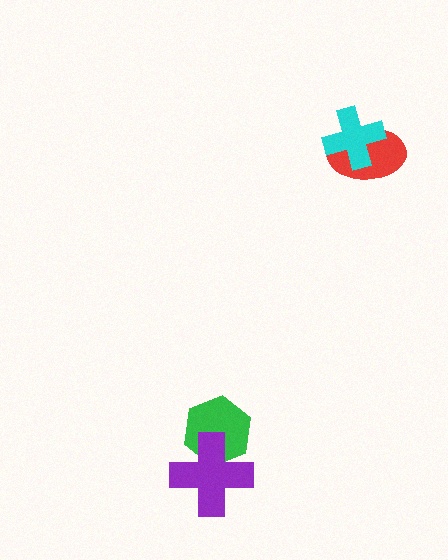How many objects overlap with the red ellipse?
1 object overlaps with the red ellipse.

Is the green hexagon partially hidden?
Yes, it is partially covered by another shape.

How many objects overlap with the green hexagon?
1 object overlaps with the green hexagon.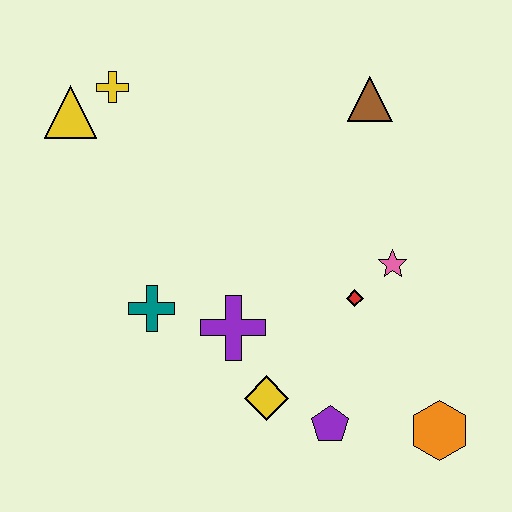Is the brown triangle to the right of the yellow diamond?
Yes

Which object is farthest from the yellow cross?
The orange hexagon is farthest from the yellow cross.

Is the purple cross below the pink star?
Yes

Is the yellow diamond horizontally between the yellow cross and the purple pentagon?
Yes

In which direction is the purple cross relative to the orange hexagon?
The purple cross is to the left of the orange hexagon.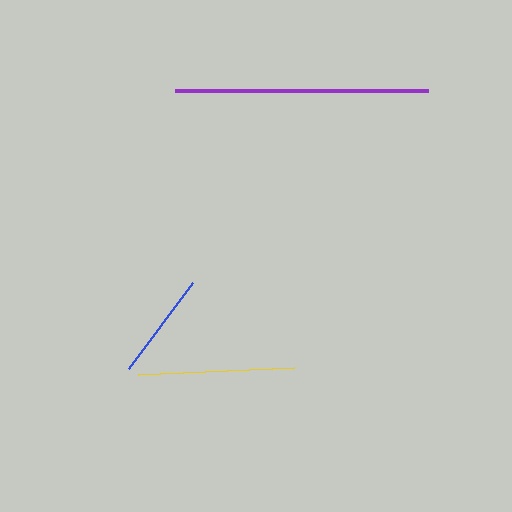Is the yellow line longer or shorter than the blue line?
The yellow line is longer than the blue line.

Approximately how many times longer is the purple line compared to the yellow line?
The purple line is approximately 1.6 times the length of the yellow line.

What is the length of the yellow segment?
The yellow segment is approximately 156 pixels long.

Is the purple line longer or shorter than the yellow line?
The purple line is longer than the yellow line.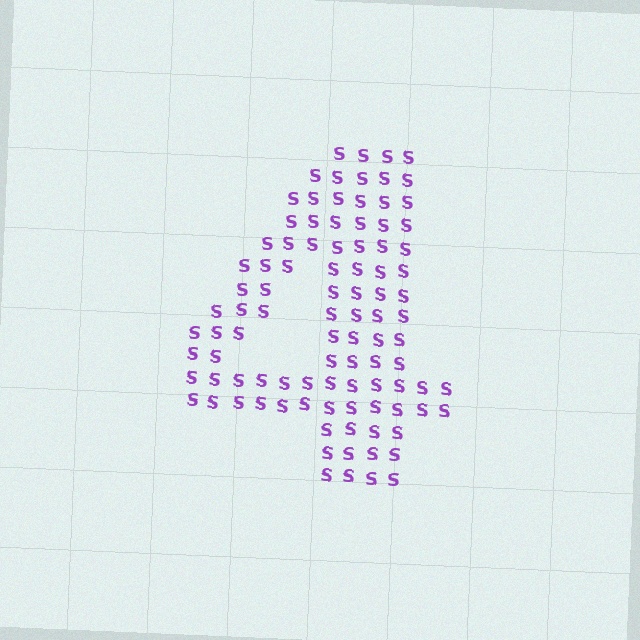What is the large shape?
The large shape is the digit 4.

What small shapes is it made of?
It is made of small letter S's.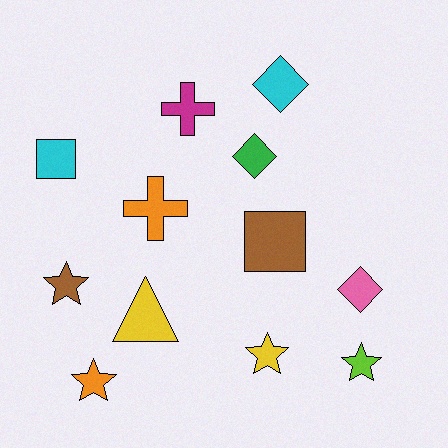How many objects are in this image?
There are 12 objects.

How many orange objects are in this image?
There are 2 orange objects.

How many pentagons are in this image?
There are no pentagons.